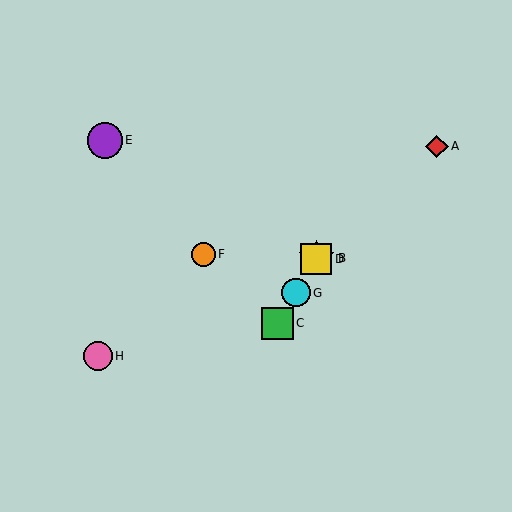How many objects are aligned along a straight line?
4 objects (B, C, D, G) are aligned along a straight line.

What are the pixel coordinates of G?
Object G is at (296, 293).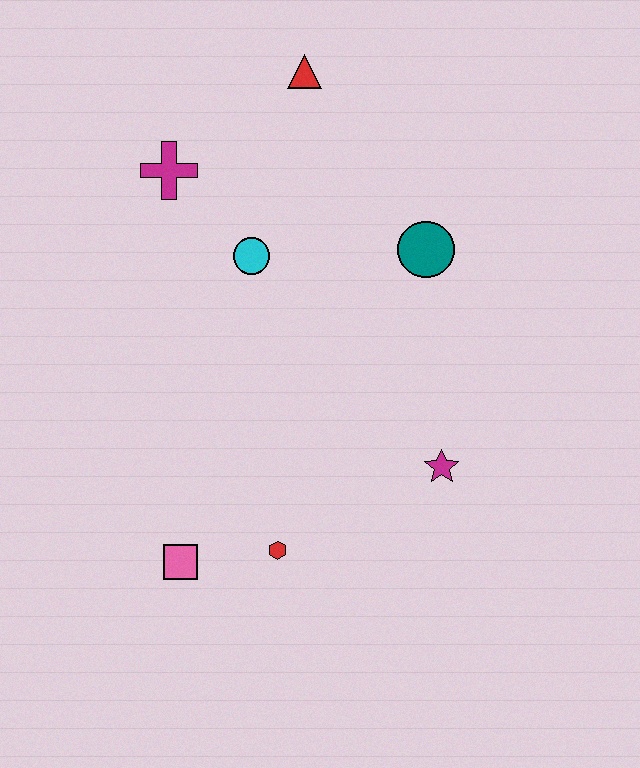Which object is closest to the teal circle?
The cyan circle is closest to the teal circle.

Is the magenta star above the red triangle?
No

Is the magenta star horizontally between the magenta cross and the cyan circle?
No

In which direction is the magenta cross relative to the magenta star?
The magenta cross is above the magenta star.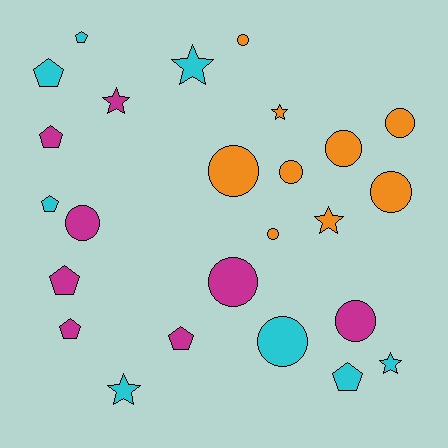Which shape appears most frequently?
Circle, with 11 objects.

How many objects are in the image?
There are 25 objects.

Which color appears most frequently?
Orange, with 9 objects.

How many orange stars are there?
There are 2 orange stars.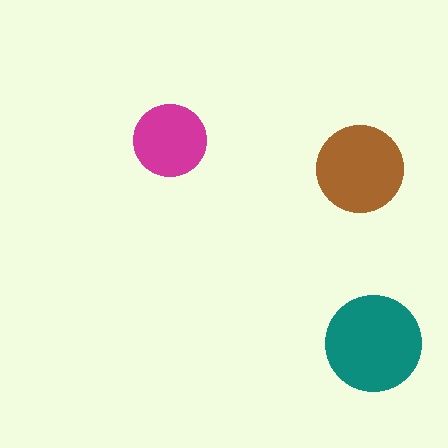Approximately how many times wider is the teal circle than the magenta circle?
About 1.5 times wider.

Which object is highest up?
The magenta circle is topmost.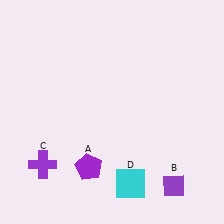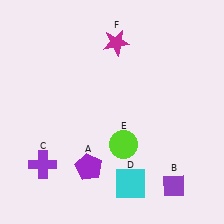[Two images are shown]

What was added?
A lime circle (E), a magenta star (F) were added in Image 2.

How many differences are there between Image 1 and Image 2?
There are 2 differences between the two images.